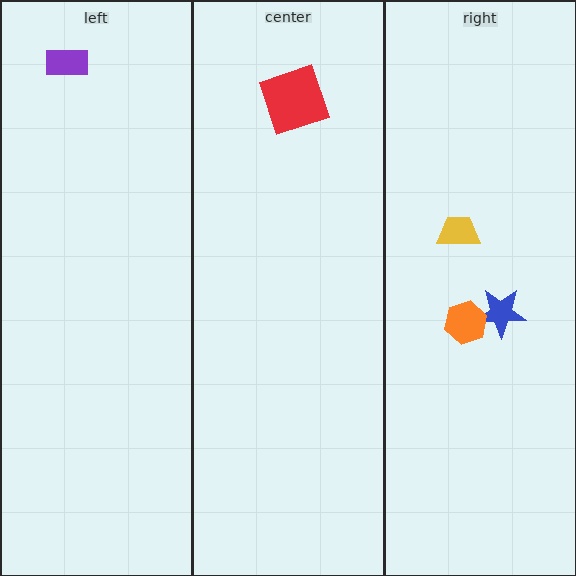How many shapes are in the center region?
1.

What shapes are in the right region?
The blue star, the orange hexagon, the yellow trapezoid.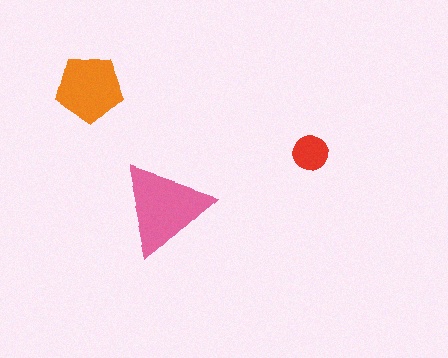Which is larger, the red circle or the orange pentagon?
The orange pentagon.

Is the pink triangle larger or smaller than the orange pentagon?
Larger.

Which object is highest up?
The orange pentagon is topmost.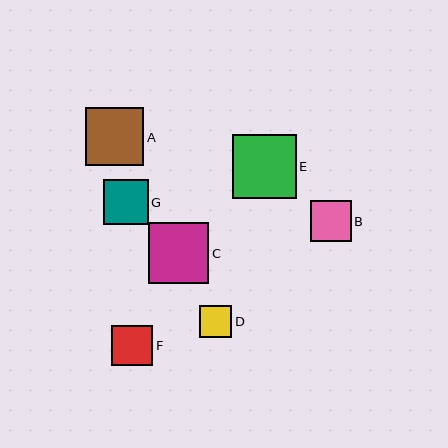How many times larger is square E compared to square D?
Square E is approximately 2.0 times the size of square D.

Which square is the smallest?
Square D is the smallest with a size of approximately 32 pixels.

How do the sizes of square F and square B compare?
Square F and square B are approximately the same size.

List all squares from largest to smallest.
From largest to smallest: E, C, A, G, F, B, D.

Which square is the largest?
Square E is the largest with a size of approximately 64 pixels.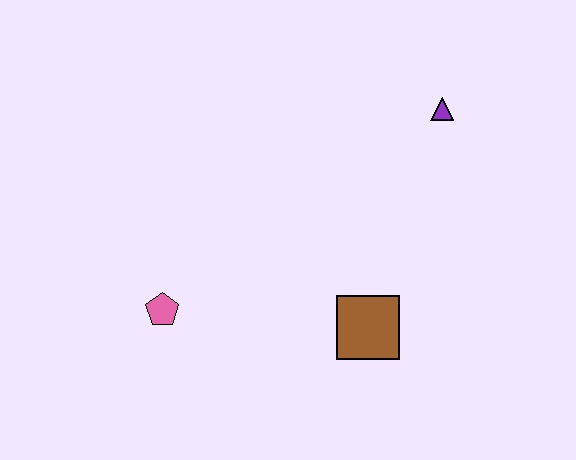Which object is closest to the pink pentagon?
The brown square is closest to the pink pentagon.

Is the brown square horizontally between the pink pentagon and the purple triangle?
Yes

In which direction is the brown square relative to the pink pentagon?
The brown square is to the right of the pink pentagon.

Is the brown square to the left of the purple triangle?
Yes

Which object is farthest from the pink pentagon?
The purple triangle is farthest from the pink pentagon.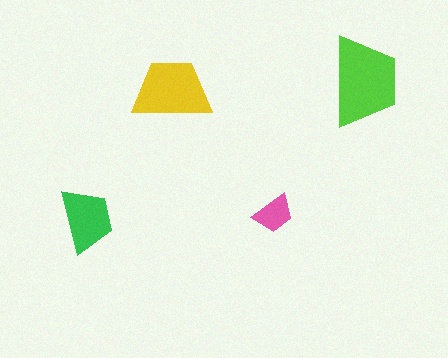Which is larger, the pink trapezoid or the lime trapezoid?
The lime one.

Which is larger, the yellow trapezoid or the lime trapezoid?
The lime one.